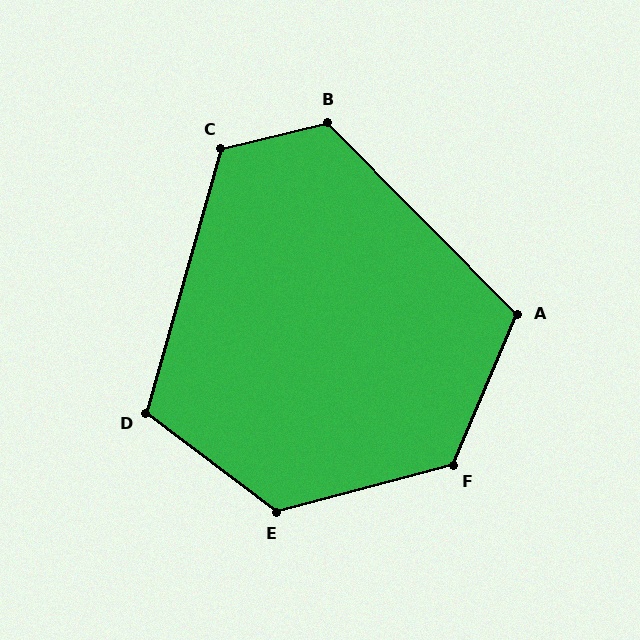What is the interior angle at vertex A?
Approximately 112 degrees (obtuse).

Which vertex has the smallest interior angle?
D, at approximately 111 degrees.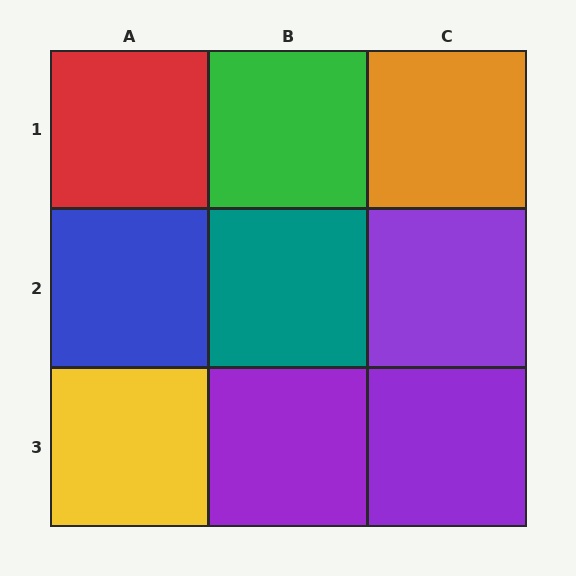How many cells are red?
1 cell is red.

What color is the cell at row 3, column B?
Purple.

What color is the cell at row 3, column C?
Purple.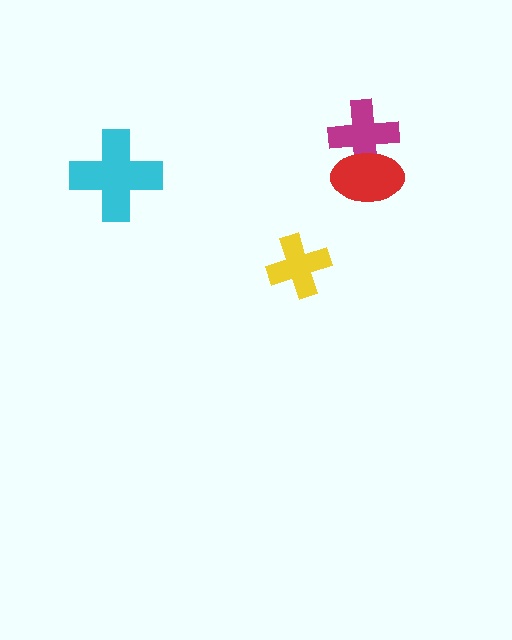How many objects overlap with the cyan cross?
0 objects overlap with the cyan cross.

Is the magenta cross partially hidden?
Yes, it is partially covered by another shape.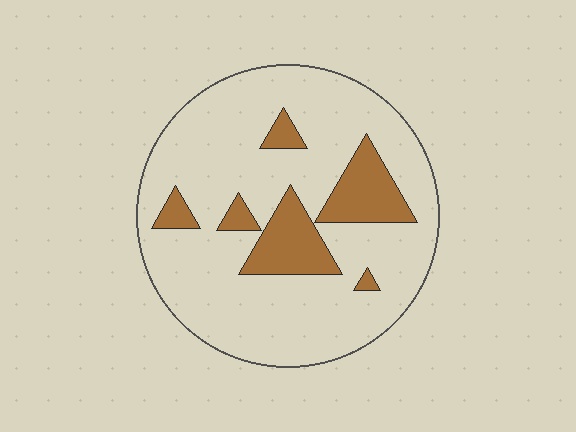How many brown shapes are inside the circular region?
6.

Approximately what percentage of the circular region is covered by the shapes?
Approximately 20%.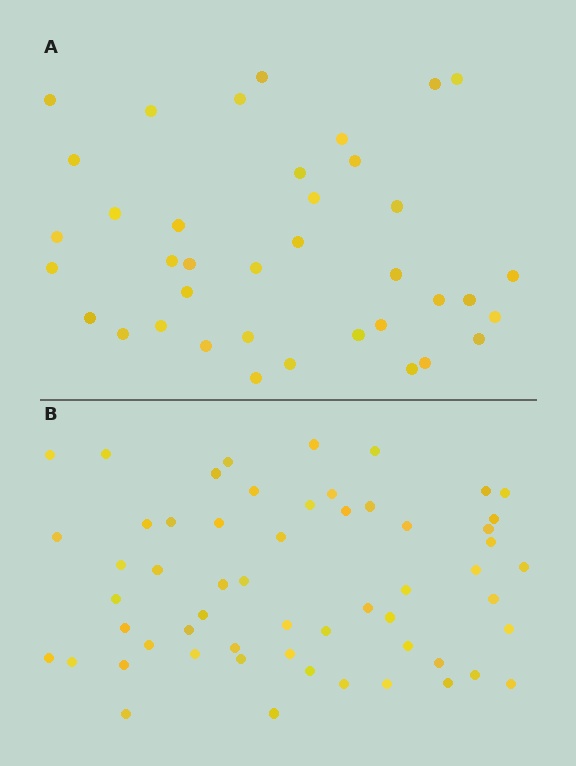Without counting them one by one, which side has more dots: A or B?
Region B (the bottom region) has more dots.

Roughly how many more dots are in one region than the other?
Region B has approximately 20 more dots than region A.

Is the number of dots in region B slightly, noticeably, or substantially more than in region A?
Region B has substantially more. The ratio is roughly 1.5 to 1.